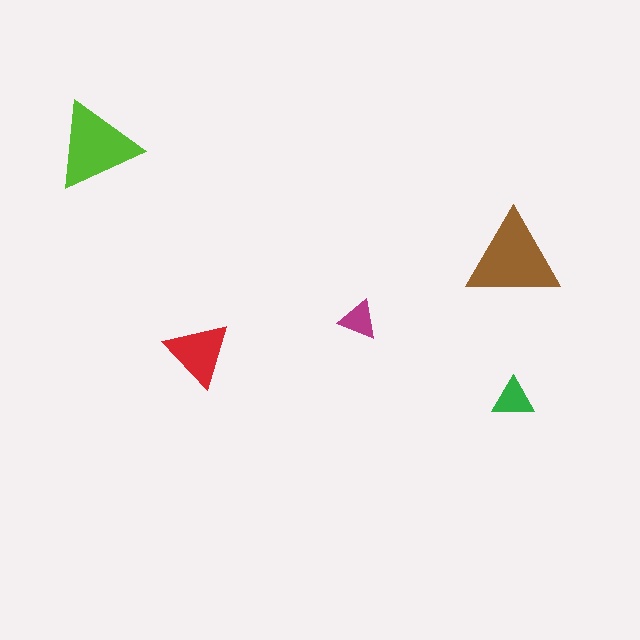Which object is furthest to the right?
The green triangle is rightmost.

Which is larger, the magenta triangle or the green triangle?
The green one.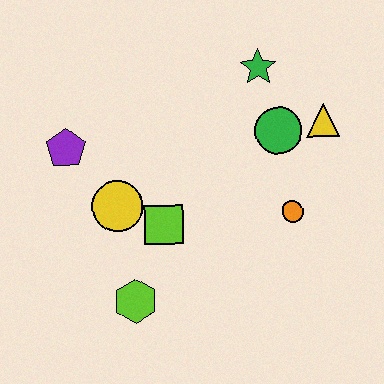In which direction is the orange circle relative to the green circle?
The orange circle is below the green circle.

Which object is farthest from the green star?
The lime hexagon is farthest from the green star.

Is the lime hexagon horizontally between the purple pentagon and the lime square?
Yes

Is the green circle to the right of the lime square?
Yes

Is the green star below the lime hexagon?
No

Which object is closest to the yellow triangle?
The green circle is closest to the yellow triangle.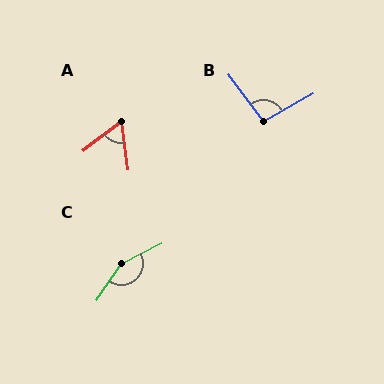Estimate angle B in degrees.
Approximately 97 degrees.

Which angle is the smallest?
A, at approximately 61 degrees.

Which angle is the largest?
C, at approximately 152 degrees.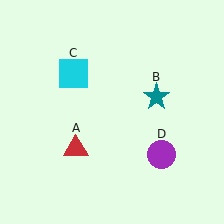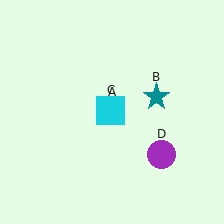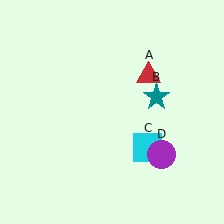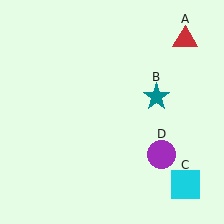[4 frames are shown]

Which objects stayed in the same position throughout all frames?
Teal star (object B) and purple circle (object D) remained stationary.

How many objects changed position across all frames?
2 objects changed position: red triangle (object A), cyan square (object C).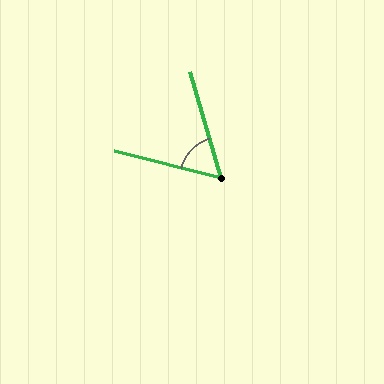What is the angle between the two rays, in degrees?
Approximately 59 degrees.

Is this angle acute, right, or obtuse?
It is acute.